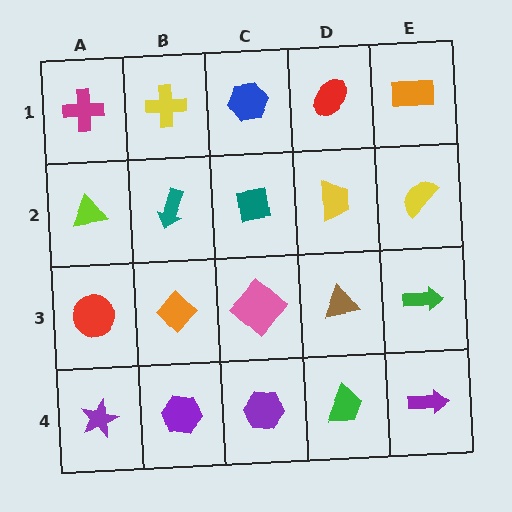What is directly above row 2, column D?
A red ellipse.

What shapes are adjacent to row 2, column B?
A yellow cross (row 1, column B), an orange diamond (row 3, column B), a lime triangle (row 2, column A), a teal square (row 2, column C).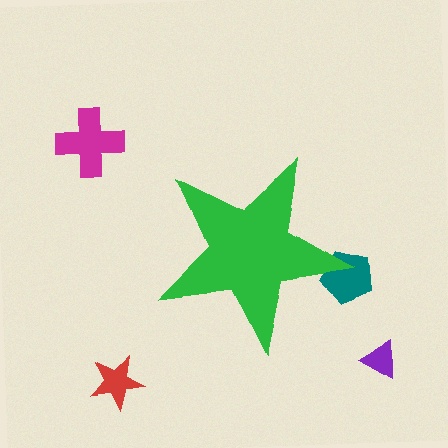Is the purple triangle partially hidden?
No, the purple triangle is fully visible.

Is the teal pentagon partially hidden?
Yes, the teal pentagon is partially hidden behind the green star.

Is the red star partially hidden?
No, the red star is fully visible.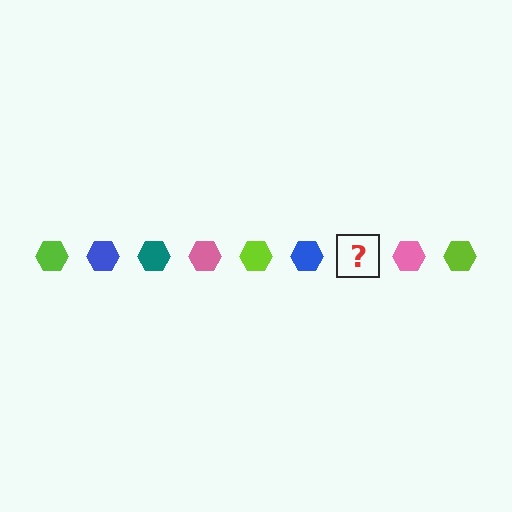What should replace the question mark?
The question mark should be replaced with a teal hexagon.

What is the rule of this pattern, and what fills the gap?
The rule is that the pattern cycles through lime, blue, teal, pink hexagons. The gap should be filled with a teal hexagon.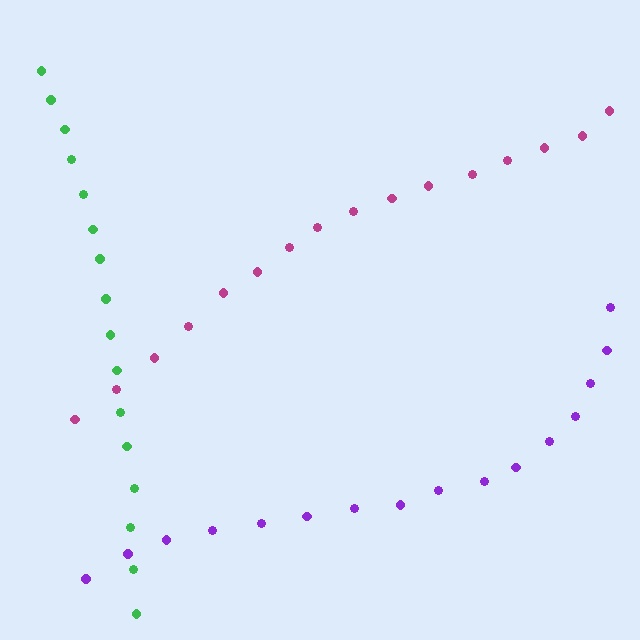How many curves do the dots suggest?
There are 3 distinct paths.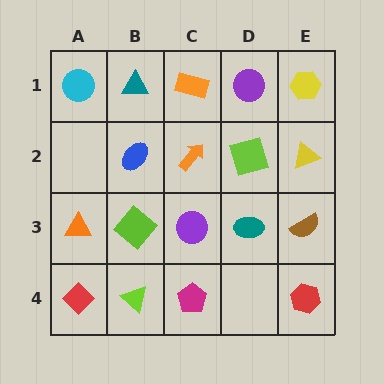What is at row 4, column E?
A red hexagon.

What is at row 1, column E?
A yellow hexagon.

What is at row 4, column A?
A red diamond.